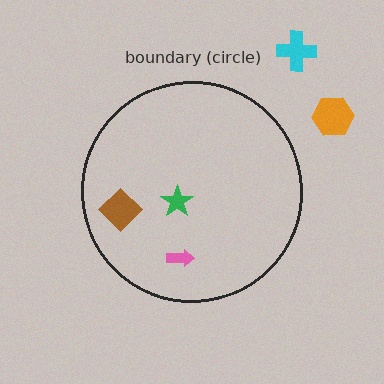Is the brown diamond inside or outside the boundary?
Inside.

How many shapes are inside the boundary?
3 inside, 2 outside.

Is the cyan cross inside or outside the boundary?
Outside.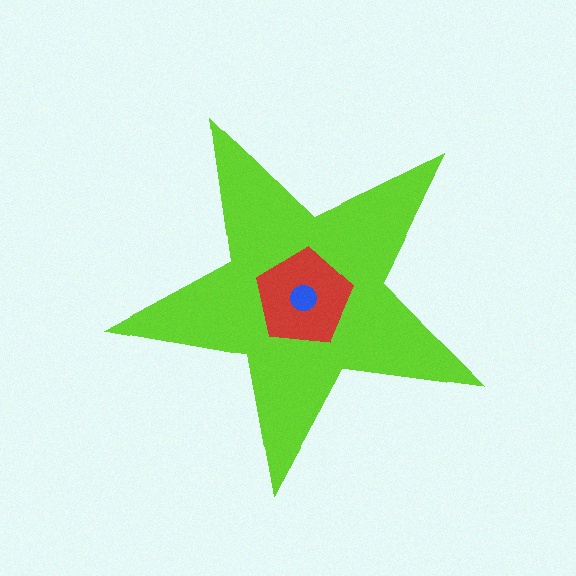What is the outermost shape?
The lime star.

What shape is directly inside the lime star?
The red pentagon.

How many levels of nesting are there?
3.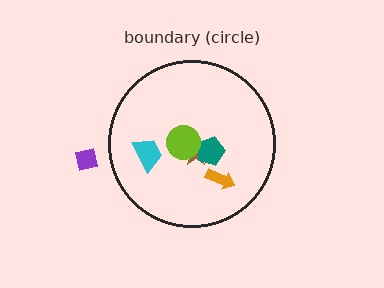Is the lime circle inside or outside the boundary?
Inside.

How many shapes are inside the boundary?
5 inside, 1 outside.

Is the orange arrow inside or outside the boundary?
Inside.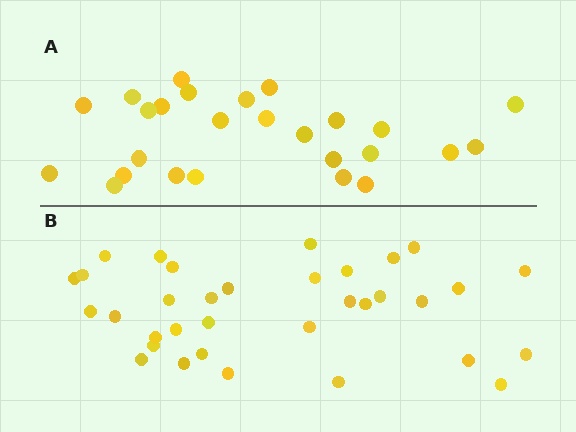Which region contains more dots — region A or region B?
Region B (the bottom region) has more dots.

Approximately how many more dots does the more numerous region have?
Region B has roughly 8 or so more dots than region A.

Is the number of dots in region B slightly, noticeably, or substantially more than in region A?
Region B has noticeably more, but not dramatically so. The ratio is roughly 1.3 to 1.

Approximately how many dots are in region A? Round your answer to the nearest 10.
About 30 dots. (The exact count is 26, which rounds to 30.)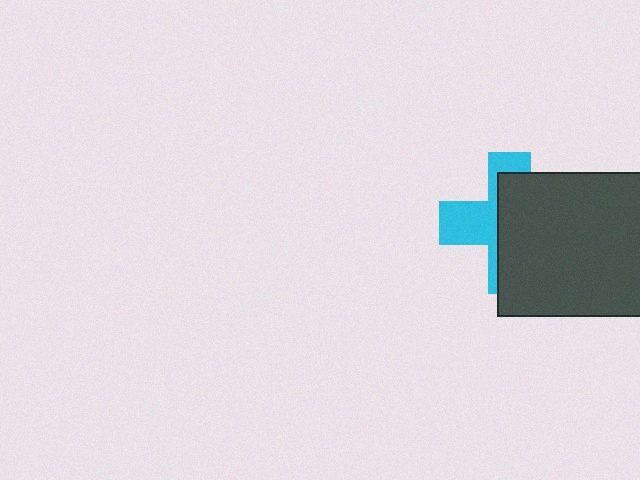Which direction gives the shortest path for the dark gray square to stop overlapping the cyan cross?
Moving right gives the shortest separation.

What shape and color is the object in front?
The object in front is a dark gray square.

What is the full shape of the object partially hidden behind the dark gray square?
The partially hidden object is a cyan cross.